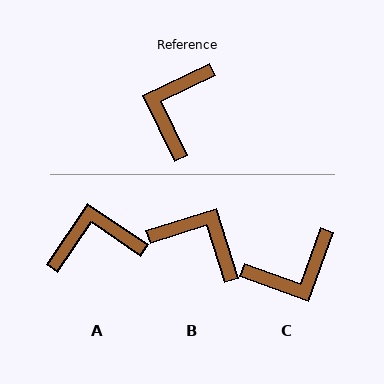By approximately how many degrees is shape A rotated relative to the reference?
Approximately 60 degrees clockwise.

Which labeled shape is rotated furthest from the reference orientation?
C, about 134 degrees away.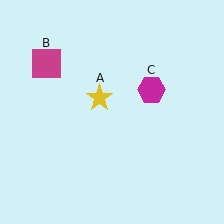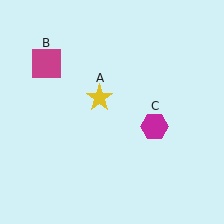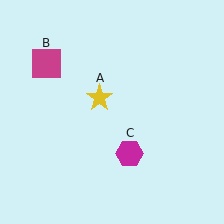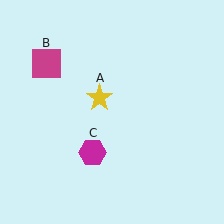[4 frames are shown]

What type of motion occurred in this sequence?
The magenta hexagon (object C) rotated clockwise around the center of the scene.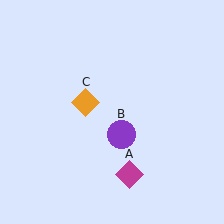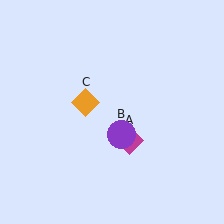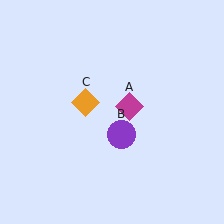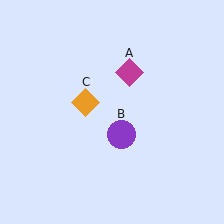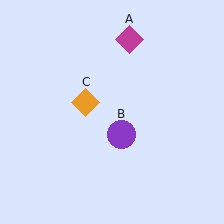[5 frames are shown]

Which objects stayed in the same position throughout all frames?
Purple circle (object B) and orange diamond (object C) remained stationary.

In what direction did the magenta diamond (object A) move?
The magenta diamond (object A) moved up.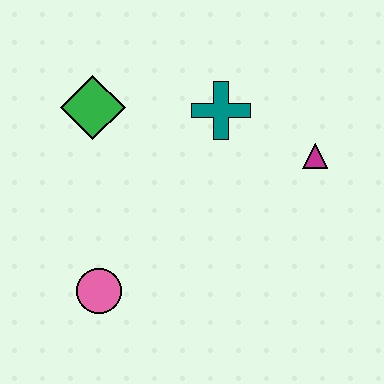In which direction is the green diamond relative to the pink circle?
The green diamond is above the pink circle.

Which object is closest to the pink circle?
The green diamond is closest to the pink circle.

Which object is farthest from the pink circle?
The magenta triangle is farthest from the pink circle.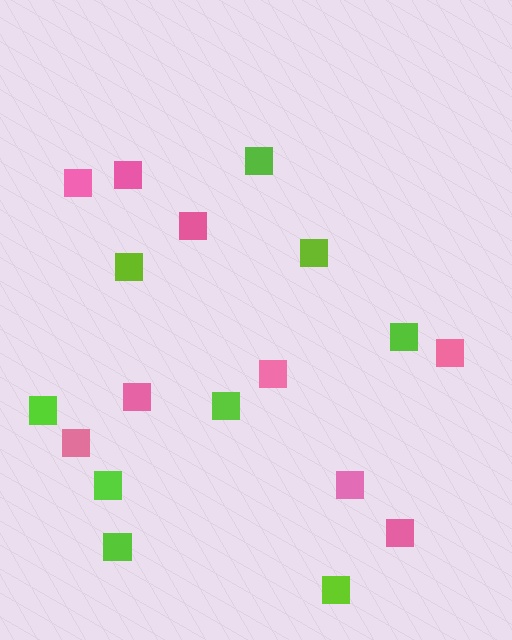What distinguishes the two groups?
There are 2 groups: one group of lime squares (9) and one group of pink squares (9).